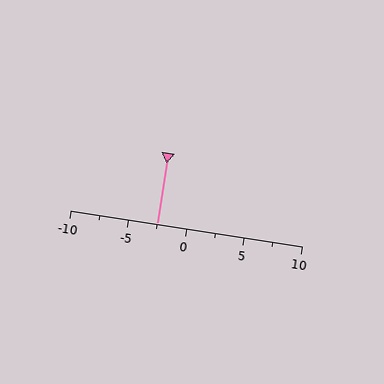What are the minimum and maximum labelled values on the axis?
The axis runs from -10 to 10.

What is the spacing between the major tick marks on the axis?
The major ticks are spaced 5 apart.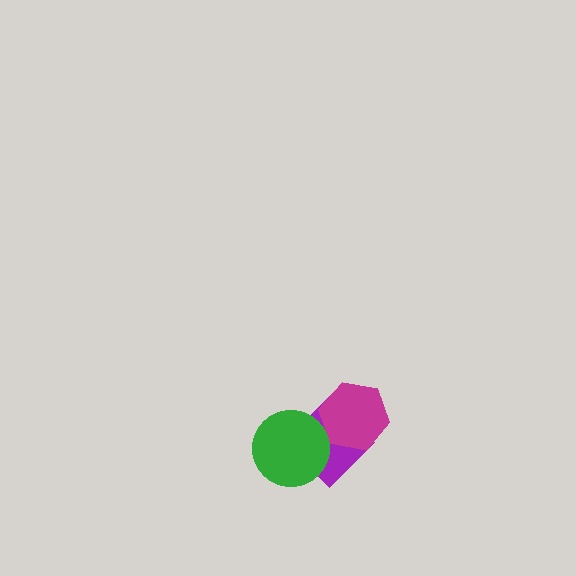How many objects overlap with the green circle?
1 object overlaps with the green circle.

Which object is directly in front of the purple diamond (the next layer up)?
The magenta hexagon is directly in front of the purple diamond.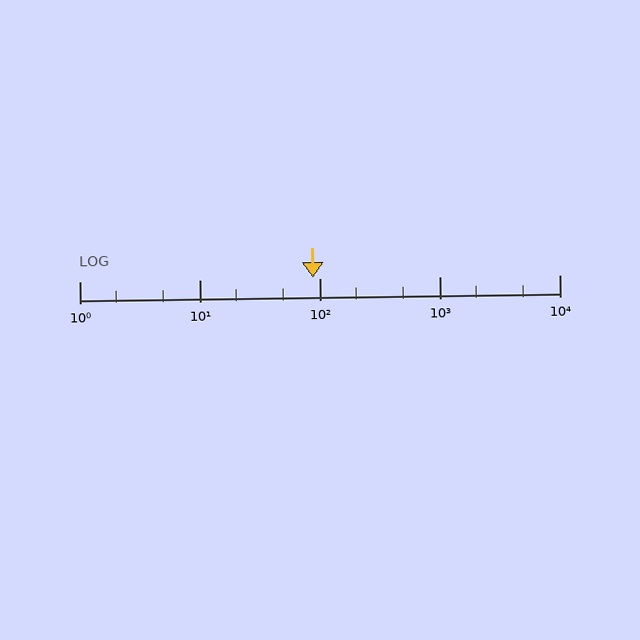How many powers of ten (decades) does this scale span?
The scale spans 4 decades, from 1 to 10000.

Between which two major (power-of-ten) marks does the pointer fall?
The pointer is between 10 and 100.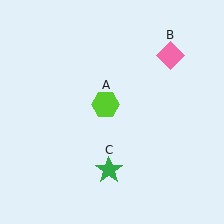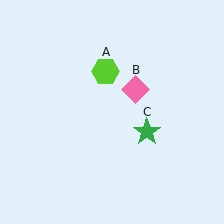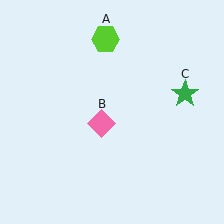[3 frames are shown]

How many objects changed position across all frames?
3 objects changed position: lime hexagon (object A), pink diamond (object B), green star (object C).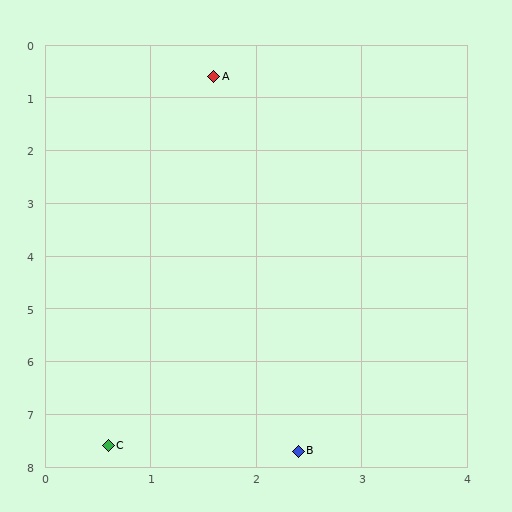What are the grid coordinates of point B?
Point B is at approximately (2.4, 7.7).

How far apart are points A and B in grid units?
Points A and B are about 7.1 grid units apart.